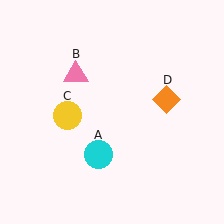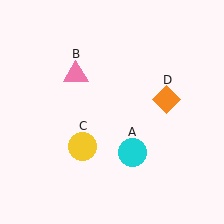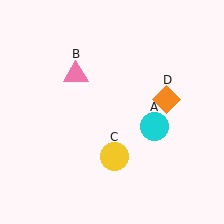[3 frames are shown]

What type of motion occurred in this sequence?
The cyan circle (object A), yellow circle (object C) rotated counterclockwise around the center of the scene.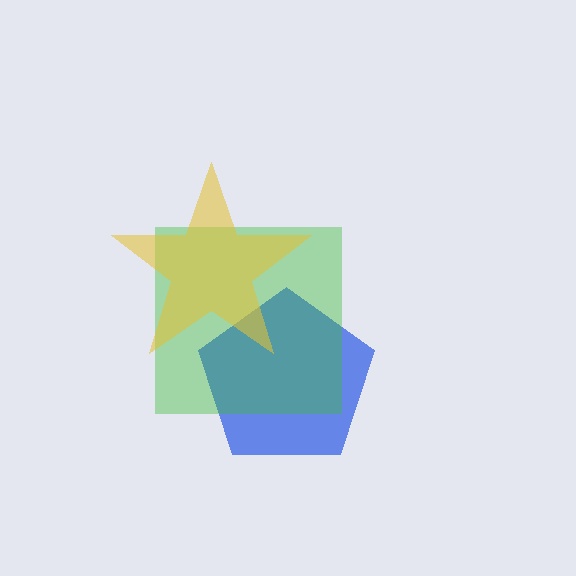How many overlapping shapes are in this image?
There are 3 overlapping shapes in the image.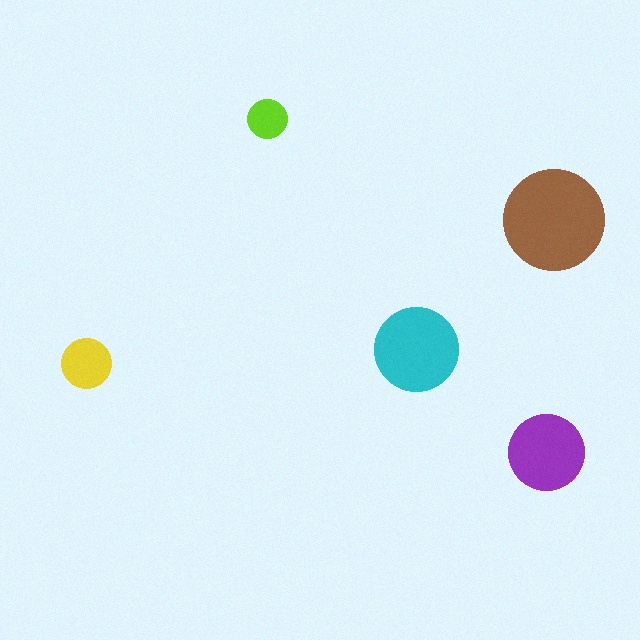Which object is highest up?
The lime circle is topmost.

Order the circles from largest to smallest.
the brown one, the cyan one, the purple one, the yellow one, the lime one.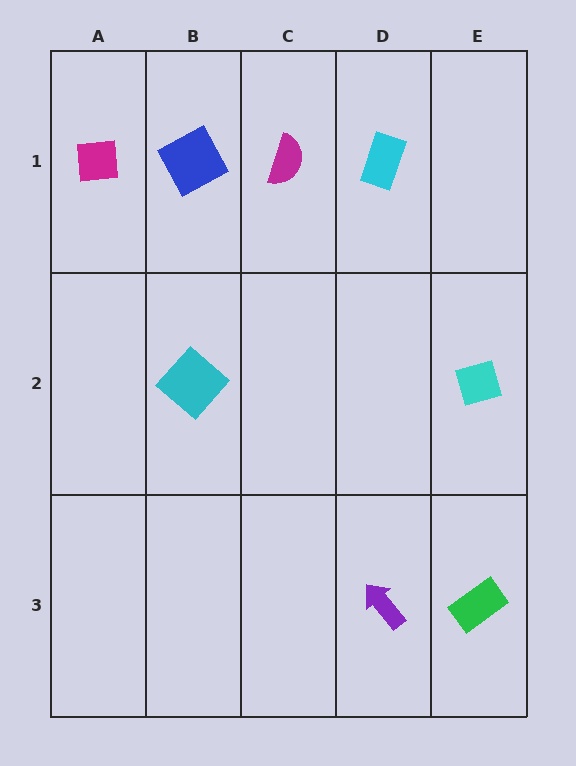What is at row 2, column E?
A cyan diamond.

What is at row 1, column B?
A blue square.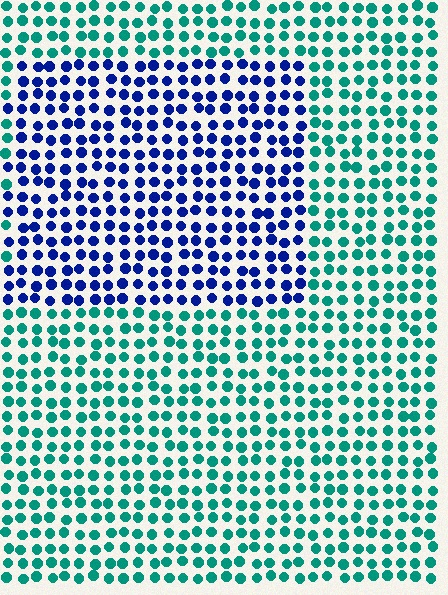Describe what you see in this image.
The image is filled with small teal elements in a uniform arrangement. A rectangle-shaped region is visible where the elements are tinted to a slightly different hue, forming a subtle color boundary.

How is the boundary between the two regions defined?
The boundary is defined purely by a slight shift in hue (about 61 degrees). Spacing, size, and orientation are identical on both sides.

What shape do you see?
I see a rectangle.